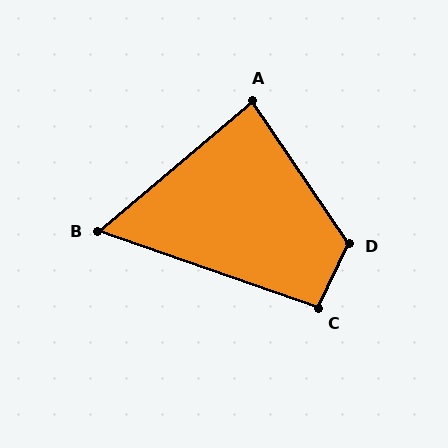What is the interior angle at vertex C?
Approximately 96 degrees (obtuse).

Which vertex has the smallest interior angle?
B, at approximately 60 degrees.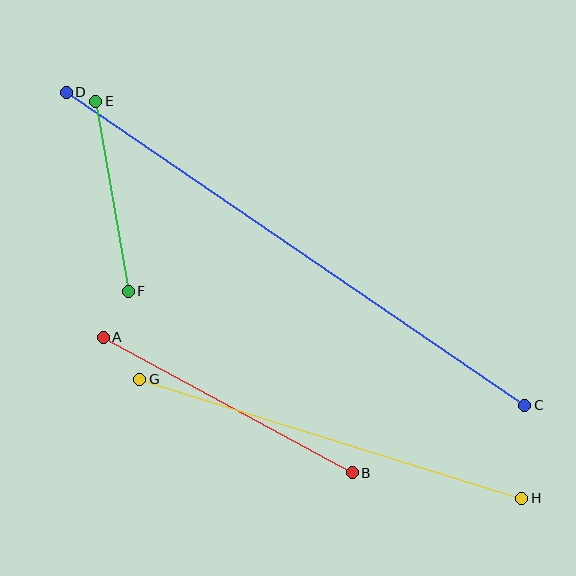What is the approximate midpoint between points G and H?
The midpoint is at approximately (331, 439) pixels.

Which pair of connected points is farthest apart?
Points C and D are farthest apart.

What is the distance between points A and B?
The distance is approximately 284 pixels.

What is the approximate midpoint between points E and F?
The midpoint is at approximately (112, 196) pixels.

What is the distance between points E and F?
The distance is approximately 193 pixels.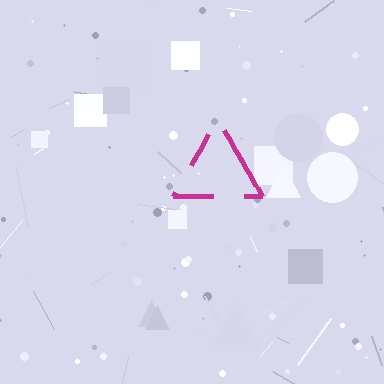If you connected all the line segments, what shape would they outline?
They would outline a triangle.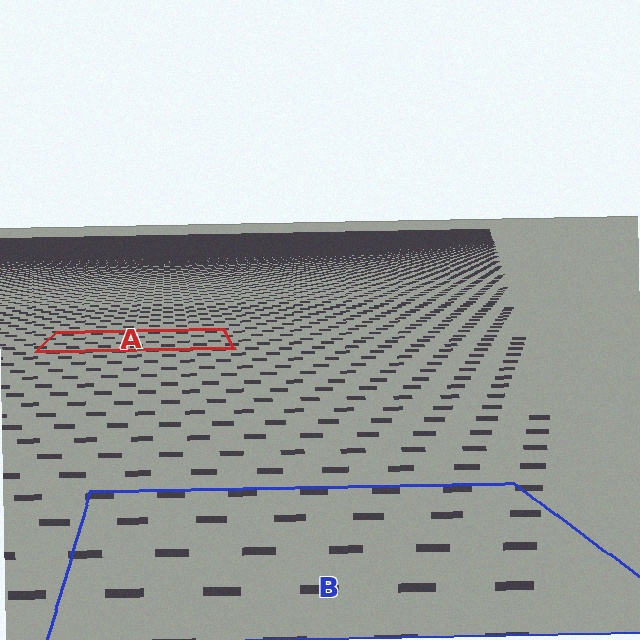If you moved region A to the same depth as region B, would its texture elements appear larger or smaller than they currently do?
They would appear larger. At a closer depth, the same texture elements are projected at a bigger on-screen size.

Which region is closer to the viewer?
Region B is closer. The texture elements there are larger and more spread out.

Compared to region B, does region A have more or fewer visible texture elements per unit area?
Region A has more texture elements per unit area — they are packed more densely because it is farther away.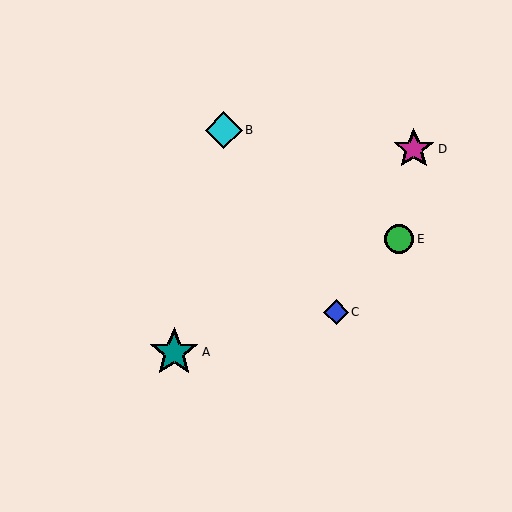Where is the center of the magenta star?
The center of the magenta star is at (414, 149).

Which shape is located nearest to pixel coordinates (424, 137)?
The magenta star (labeled D) at (414, 149) is nearest to that location.